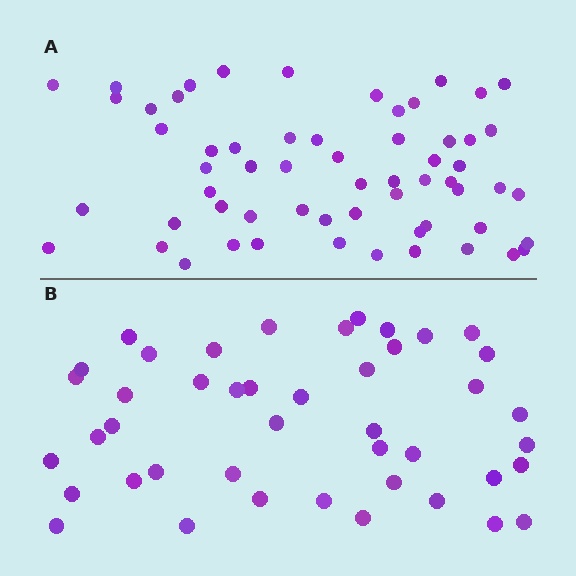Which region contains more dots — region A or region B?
Region A (the top region) has more dots.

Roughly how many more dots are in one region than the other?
Region A has approximately 15 more dots than region B.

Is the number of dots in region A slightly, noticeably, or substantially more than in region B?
Region A has noticeably more, but not dramatically so. The ratio is roughly 1.4 to 1.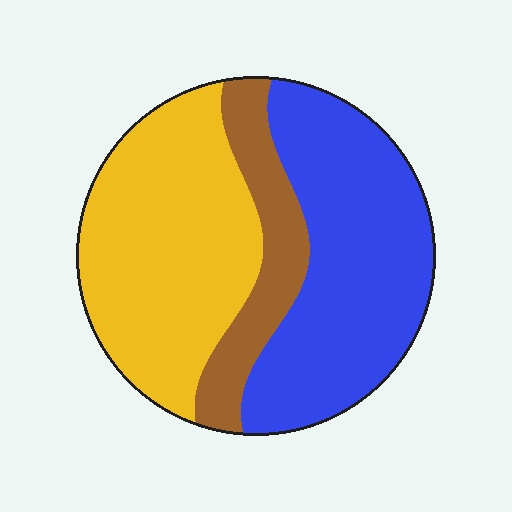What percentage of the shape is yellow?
Yellow covers roughly 40% of the shape.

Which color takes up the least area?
Brown, at roughly 15%.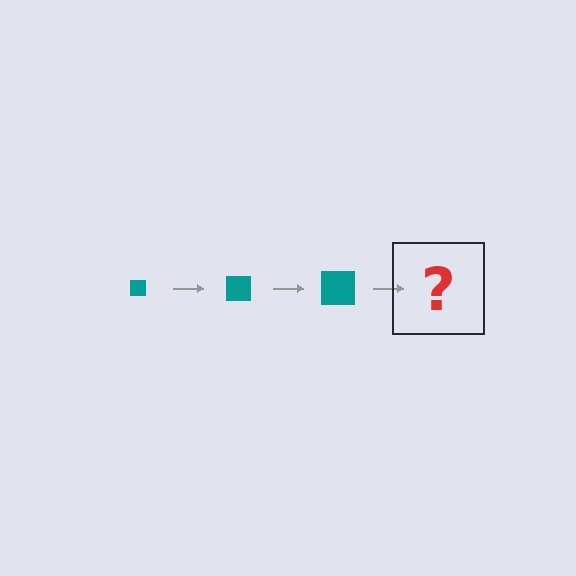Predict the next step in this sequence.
The next step is a teal square, larger than the previous one.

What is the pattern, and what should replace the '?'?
The pattern is that the square gets progressively larger each step. The '?' should be a teal square, larger than the previous one.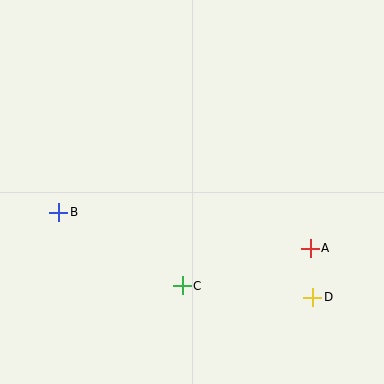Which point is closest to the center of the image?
Point C at (182, 286) is closest to the center.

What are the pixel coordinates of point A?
Point A is at (310, 248).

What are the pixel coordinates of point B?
Point B is at (59, 212).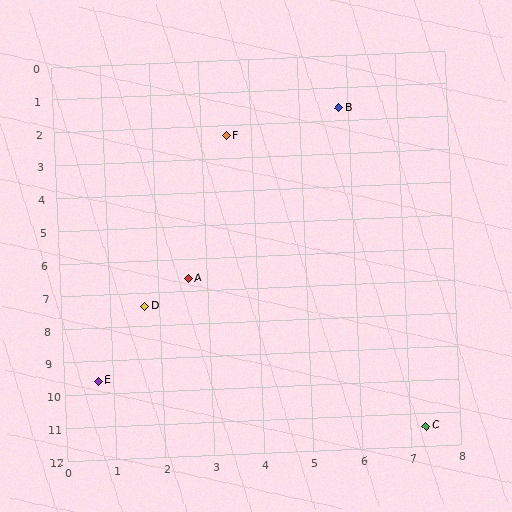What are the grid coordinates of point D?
Point D is at approximately (1.7, 7.4).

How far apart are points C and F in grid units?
Points C and F are about 9.9 grid units apart.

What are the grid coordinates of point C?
Point C is at approximately (7.3, 11.4).